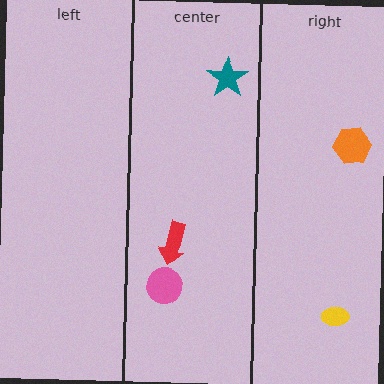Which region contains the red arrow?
The center region.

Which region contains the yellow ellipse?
The right region.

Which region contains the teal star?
The center region.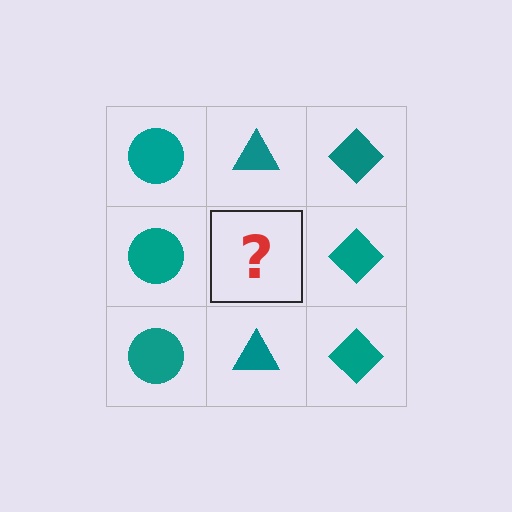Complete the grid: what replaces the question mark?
The question mark should be replaced with a teal triangle.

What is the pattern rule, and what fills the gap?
The rule is that each column has a consistent shape. The gap should be filled with a teal triangle.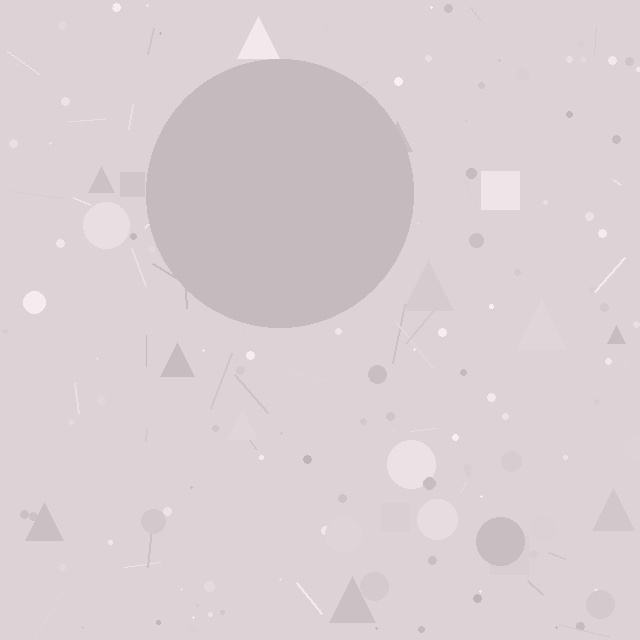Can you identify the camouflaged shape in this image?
The camouflaged shape is a circle.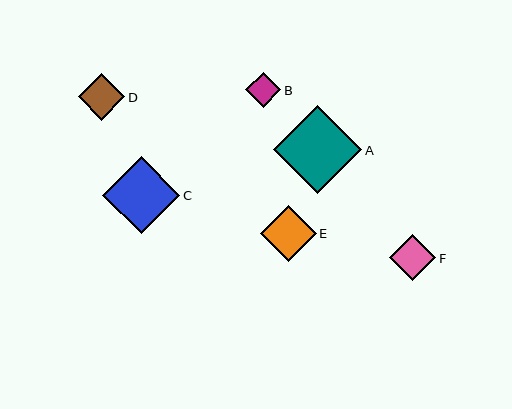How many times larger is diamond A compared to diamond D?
Diamond A is approximately 1.9 times the size of diamond D.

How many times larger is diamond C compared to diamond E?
Diamond C is approximately 1.4 times the size of diamond E.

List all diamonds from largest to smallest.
From largest to smallest: A, C, E, D, F, B.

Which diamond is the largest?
Diamond A is the largest with a size of approximately 88 pixels.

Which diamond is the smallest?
Diamond B is the smallest with a size of approximately 35 pixels.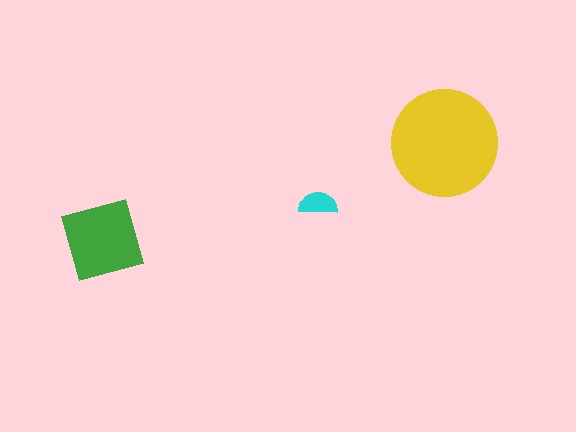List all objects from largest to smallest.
The yellow circle, the green diamond, the cyan semicircle.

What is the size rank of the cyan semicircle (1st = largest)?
3rd.